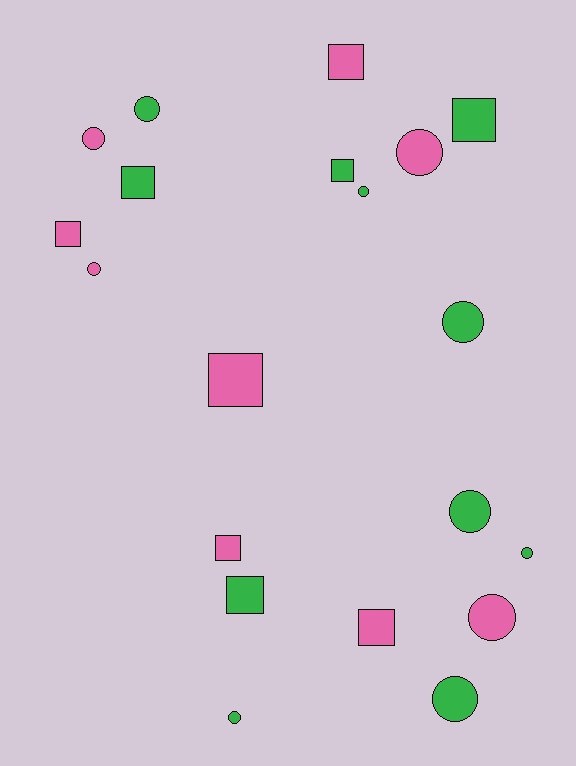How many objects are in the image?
There are 20 objects.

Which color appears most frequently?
Green, with 11 objects.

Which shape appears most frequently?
Circle, with 11 objects.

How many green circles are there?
There are 7 green circles.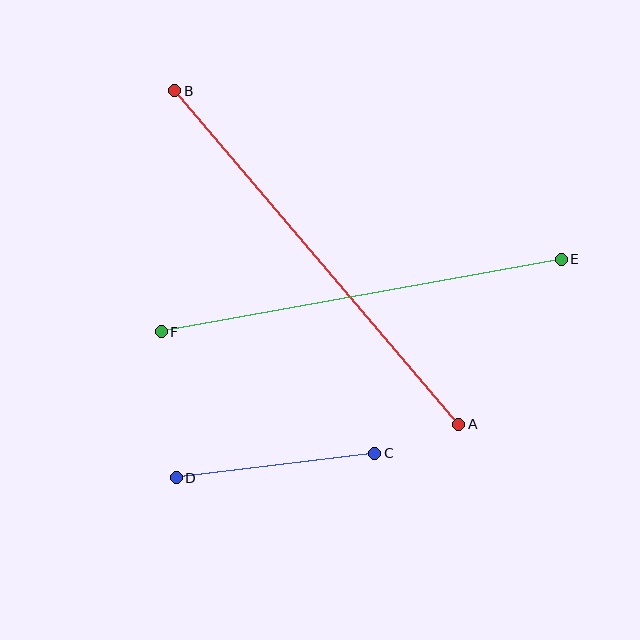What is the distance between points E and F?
The distance is approximately 406 pixels.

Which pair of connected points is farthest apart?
Points A and B are farthest apart.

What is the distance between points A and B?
The distance is approximately 438 pixels.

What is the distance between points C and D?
The distance is approximately 200 pixels.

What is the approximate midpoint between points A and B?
The midpoint is at approximately (317, 258) pixels.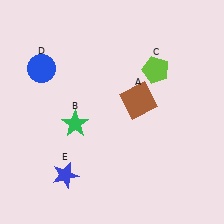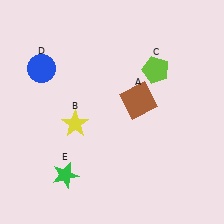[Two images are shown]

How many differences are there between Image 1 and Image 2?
There are 2 differences between the two images.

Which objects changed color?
B changed from green to yellow. E changed from blue to green.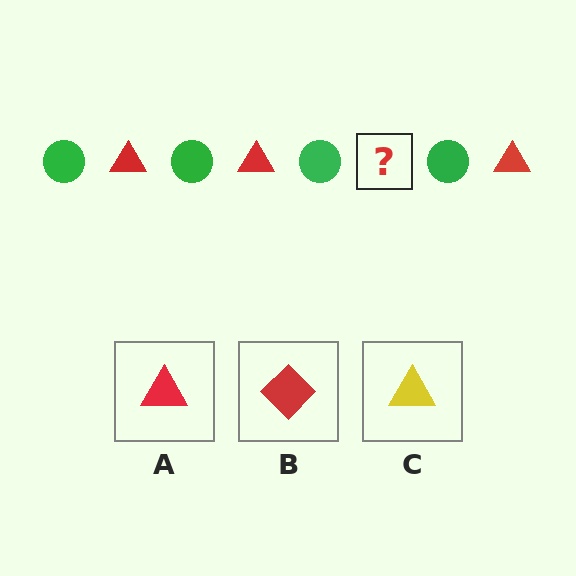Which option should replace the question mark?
Option A.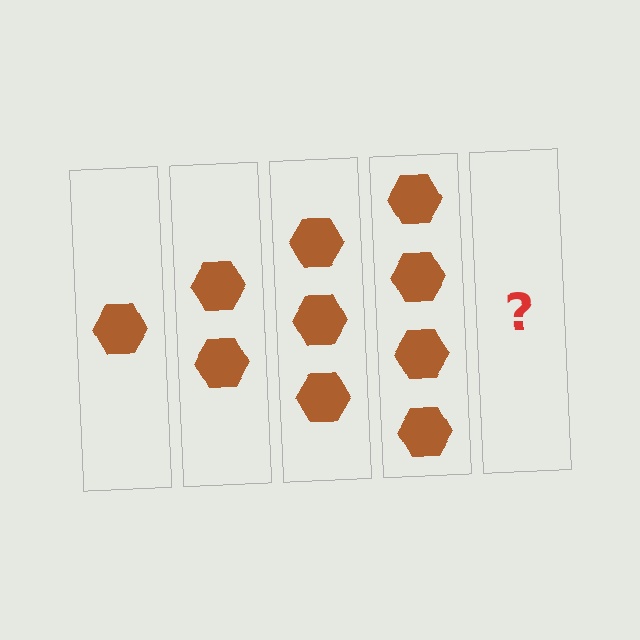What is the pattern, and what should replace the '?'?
The pattern is that each step adds one more hexagon. The '?' should be 5 hexagons.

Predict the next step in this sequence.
The next step is 5 hexagons.